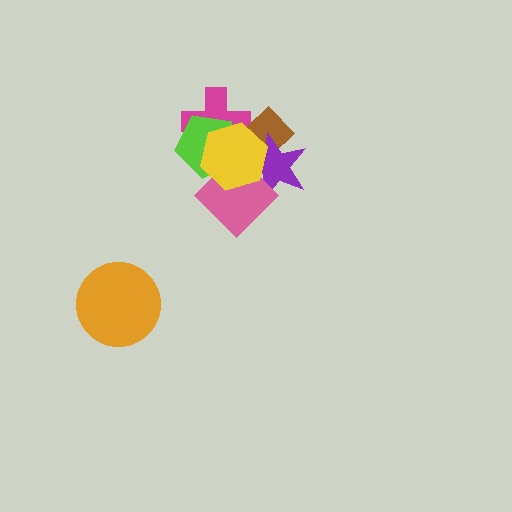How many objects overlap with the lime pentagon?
4 objects overlap with the lime pentagon.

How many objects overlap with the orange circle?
0 objects overlap with the orange circle.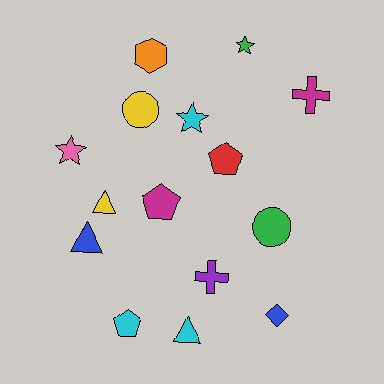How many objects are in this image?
There are 15 objects.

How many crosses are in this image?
There are 2 crosses.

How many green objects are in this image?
There are 2 green objects.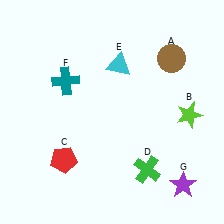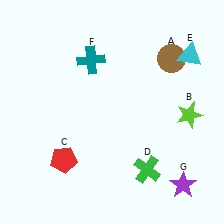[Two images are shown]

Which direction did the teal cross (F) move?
The teal cross (F) moved right.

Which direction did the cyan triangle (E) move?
The cyan triangle (E) moved right.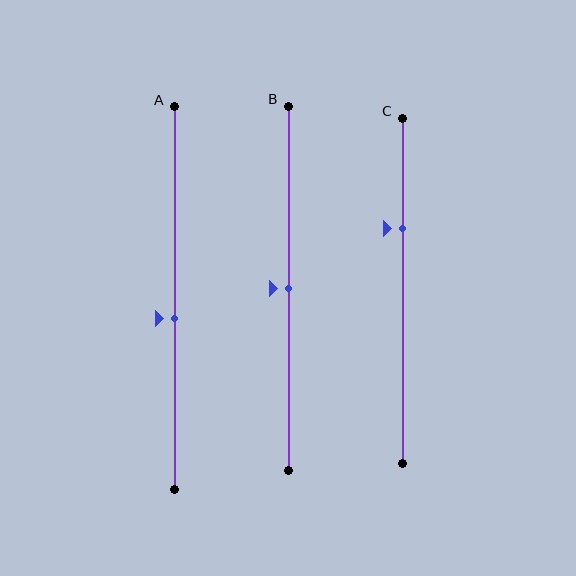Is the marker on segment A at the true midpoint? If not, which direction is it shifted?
No, the marker on segment A is shifted downward by about 5% of the segment length.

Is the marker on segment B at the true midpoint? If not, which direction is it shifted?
Yes, the marker on segment B is at the true midpoint.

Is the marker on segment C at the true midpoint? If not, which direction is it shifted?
No, the marker on segment C is shifted upward by about 18% of the segment length.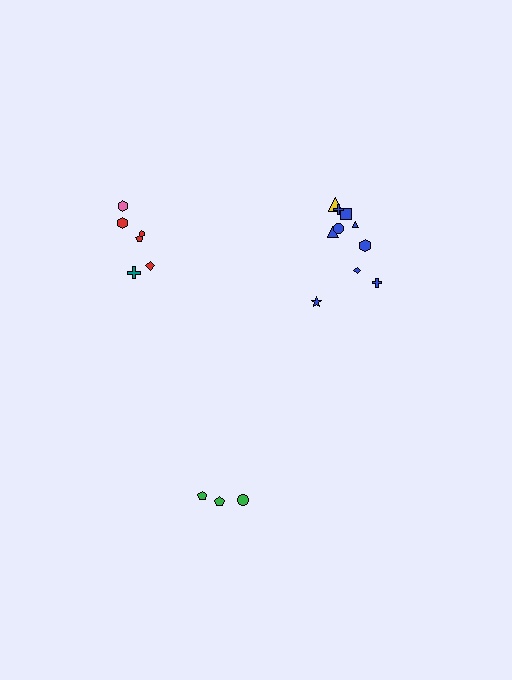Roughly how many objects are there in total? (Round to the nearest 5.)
Roughly 20 objects in total.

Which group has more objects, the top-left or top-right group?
The top-right group.